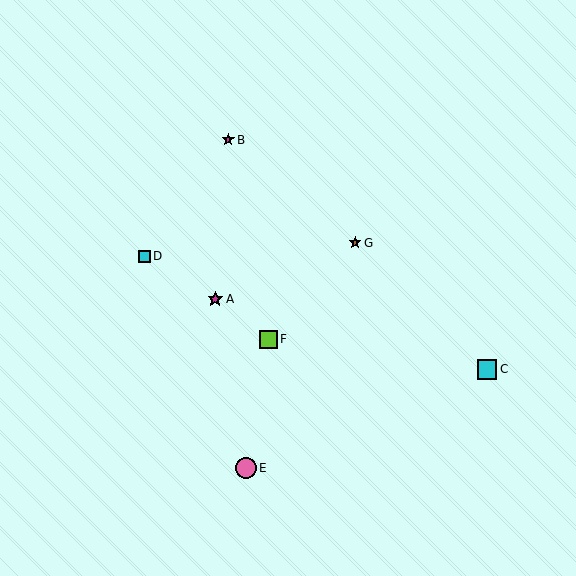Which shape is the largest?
The pink circle (labeled E) is the largest.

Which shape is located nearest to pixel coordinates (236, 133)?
The magenta star (labeled B) at (228, 140) is nearest to that location.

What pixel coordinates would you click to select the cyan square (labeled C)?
Click at (487, 369) to select the cyan square C.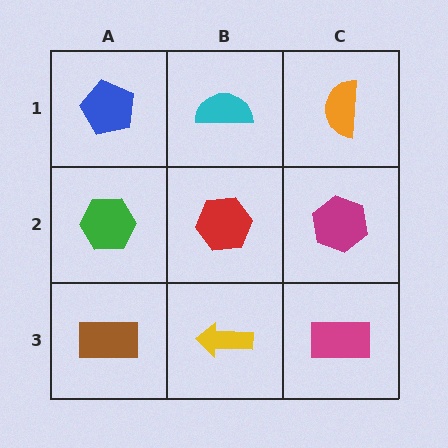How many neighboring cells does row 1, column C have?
2.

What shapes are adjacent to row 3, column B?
A red hexagon (row 2, column B), a brown rectangle (row 3, column A), a magenta rectangle (row 3, column C).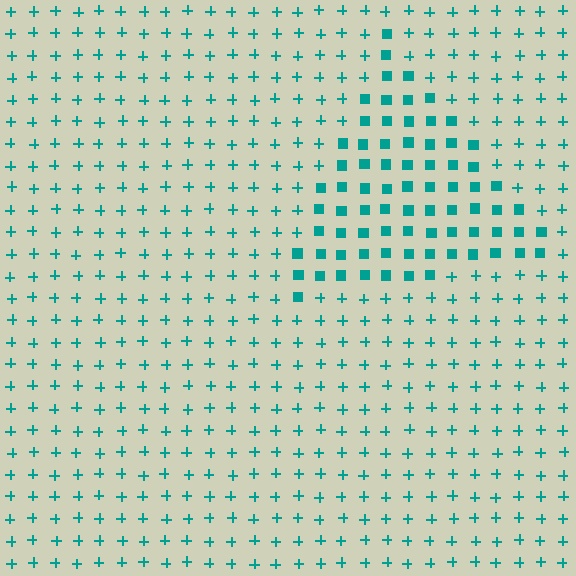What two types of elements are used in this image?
The image uses squares inside the triangle region and plus signs outside it.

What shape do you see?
I see a triangle.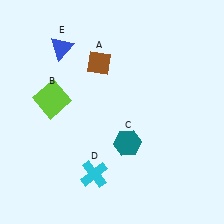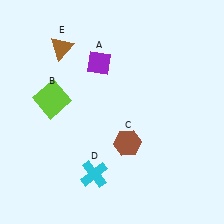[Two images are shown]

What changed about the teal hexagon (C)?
In Image 1, C is teal. In Image 2, it changed to brown.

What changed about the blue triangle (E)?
In Image 1, E is blue. In Image 2, it changed to brown.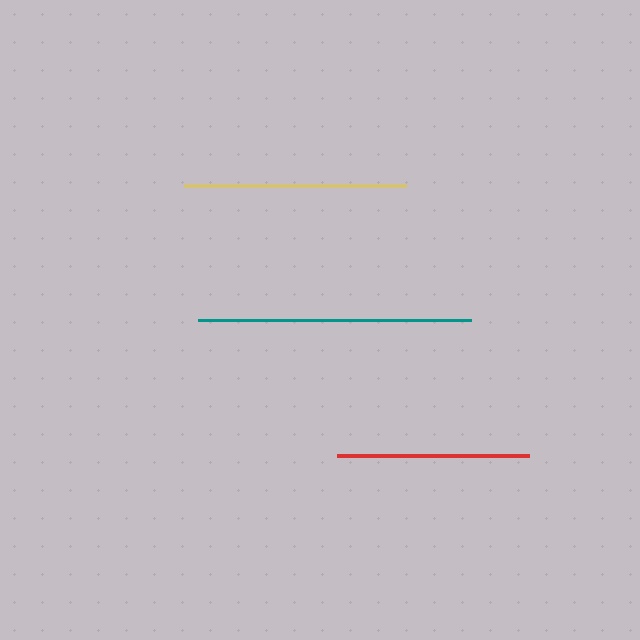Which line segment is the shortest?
The red line is the shortest at approximately 193 pixels.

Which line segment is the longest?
The teal line is the longest at approximately 273 pixels.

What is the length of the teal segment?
The teal segment is approximately 273 pixels long.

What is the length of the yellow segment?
The yellow segment is approximately 222 pixels long.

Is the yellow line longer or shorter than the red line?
The yellow line is longer than the red line.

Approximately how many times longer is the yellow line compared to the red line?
The yellow line is approximately 1.2 times the length of the red line.